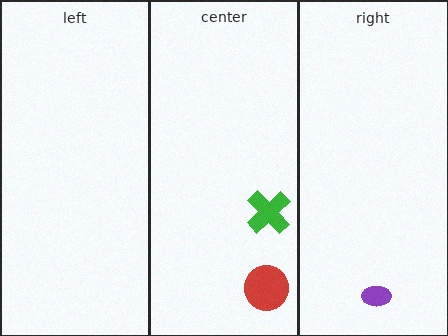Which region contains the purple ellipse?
The right region.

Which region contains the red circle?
The center region.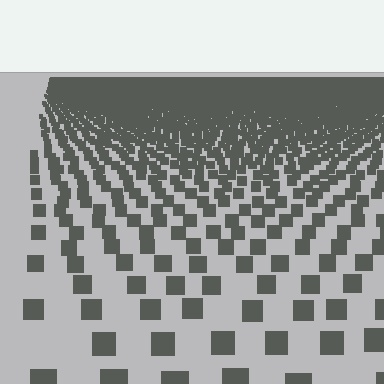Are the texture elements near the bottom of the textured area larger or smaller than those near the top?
Larger. Near the bottom, elements are closer to the viewer and appear at a bigger on-screen size.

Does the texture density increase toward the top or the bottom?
Density increases toward the top.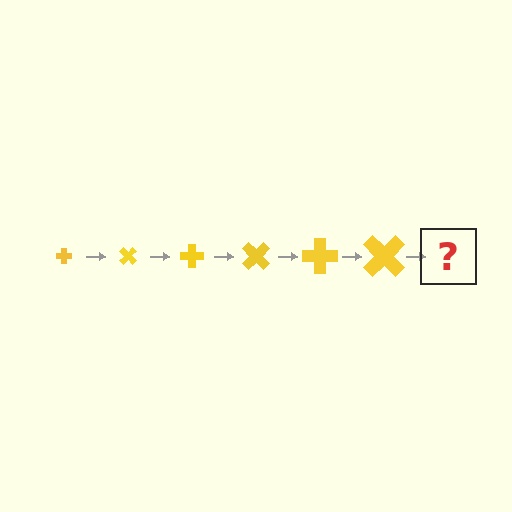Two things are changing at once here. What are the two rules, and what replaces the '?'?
The two rules are that the cross grows larger each step and it rotates 45 degrees each step. The '?' should be a cross, larger than the previous one and rotated 270 degrees from the start.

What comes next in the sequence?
The next element should be a cross, larger than the previous one and rotated 270 degrees from the start.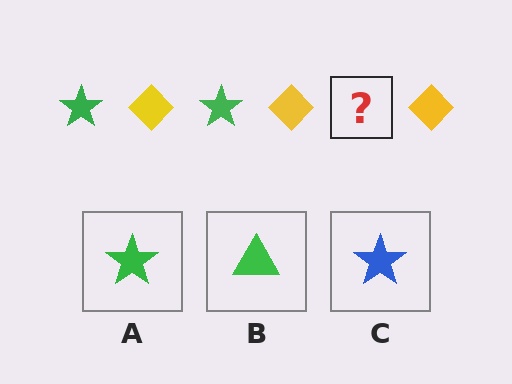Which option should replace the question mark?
Option A.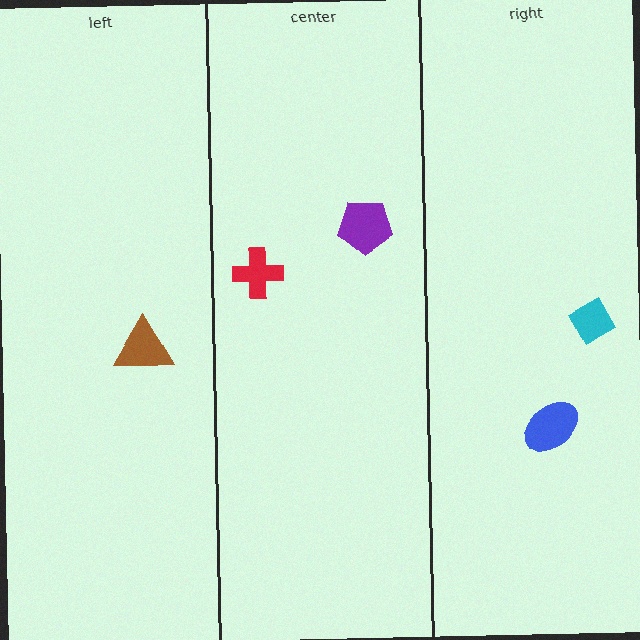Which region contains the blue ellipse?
The right region.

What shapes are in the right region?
The cyan diamond, the blue ellipse.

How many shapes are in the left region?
1.